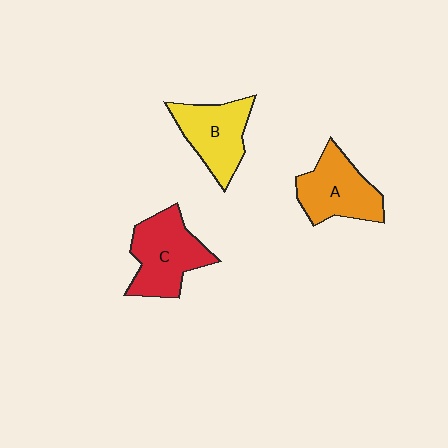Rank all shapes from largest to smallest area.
From largest to smallest: C (red), A (orange), B (yellow).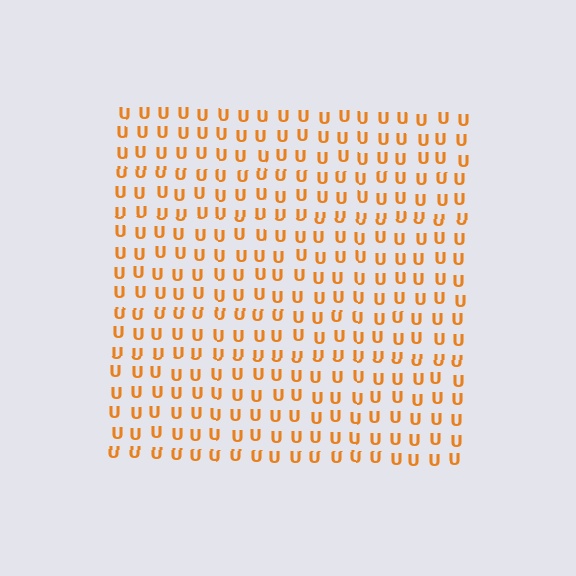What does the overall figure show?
The overall figure shows a square.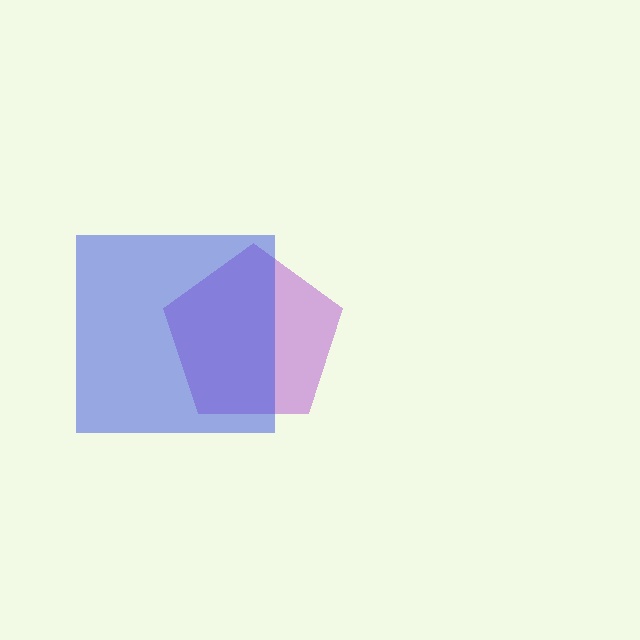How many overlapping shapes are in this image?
There are 2 overlapping shapes in the image.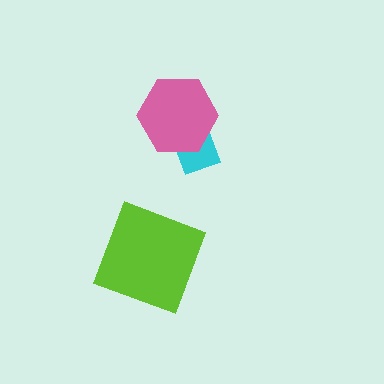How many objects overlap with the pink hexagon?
1 object overlaps with the pink hexagon.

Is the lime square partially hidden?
No, no other shape covers it.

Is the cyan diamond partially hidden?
Yes, it is partially covered by another shape.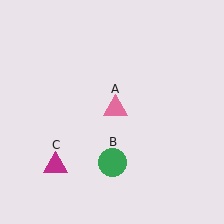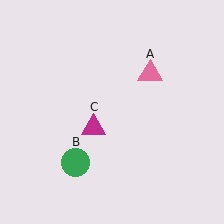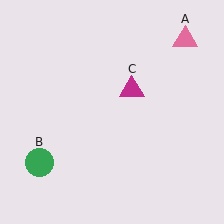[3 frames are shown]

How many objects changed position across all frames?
3 objects changed position: pink triangle (object A), green circle (object B), magenta triangle (object C).